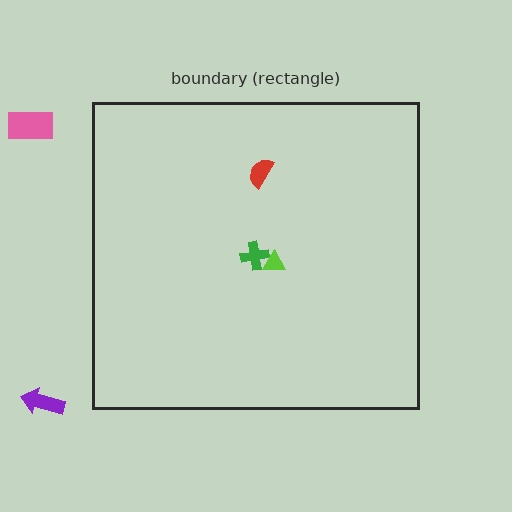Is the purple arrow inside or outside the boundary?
Outside.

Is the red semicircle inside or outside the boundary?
Inside.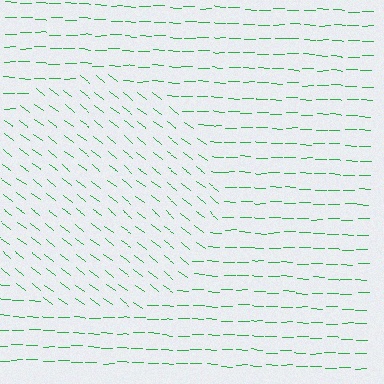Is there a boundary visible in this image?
Yes, there is a texture boundary formed by a change in line orientation.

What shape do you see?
I see a circle.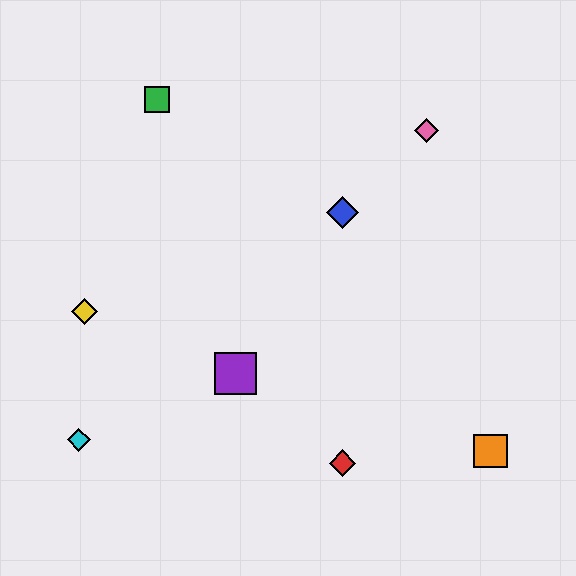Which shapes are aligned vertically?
The red diamond, the blue diamond are aligned vertically.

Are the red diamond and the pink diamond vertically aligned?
No, the red diamond is at x≈342 and the pink diamond is at x≈427.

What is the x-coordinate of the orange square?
The orange square is at x≈491.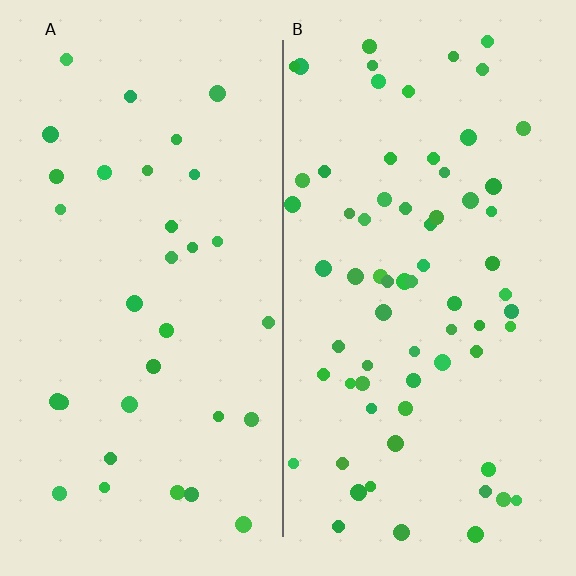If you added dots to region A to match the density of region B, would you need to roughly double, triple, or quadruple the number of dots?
Approximately double.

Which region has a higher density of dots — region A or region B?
B (the right).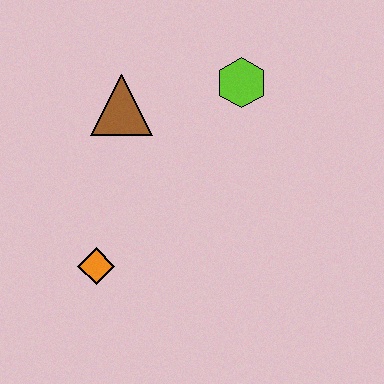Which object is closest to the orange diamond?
The brown triangle is closest to the orange diamond.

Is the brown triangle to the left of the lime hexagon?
Yes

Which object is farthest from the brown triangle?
The orange diamond is farthest from the brown triangle.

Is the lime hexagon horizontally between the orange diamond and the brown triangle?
No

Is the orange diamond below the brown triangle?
Yes